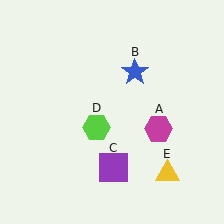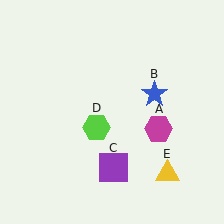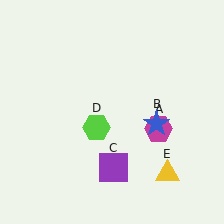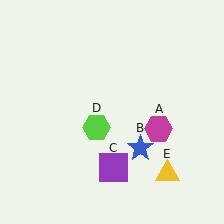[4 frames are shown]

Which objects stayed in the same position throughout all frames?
Magenta hexagon (object A) and purple square (object C) and lime hexagon (object D) and yellow triangle (object E) remained stationary.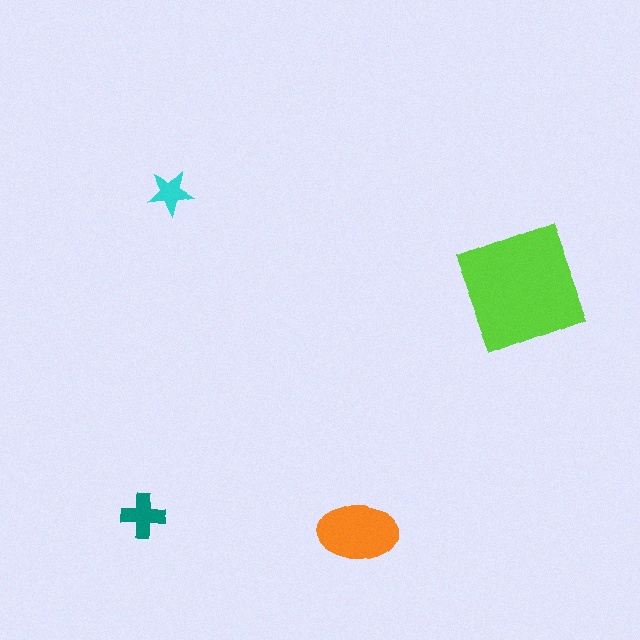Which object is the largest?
The lime square.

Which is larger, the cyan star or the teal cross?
The teal cross.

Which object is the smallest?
The cyan star.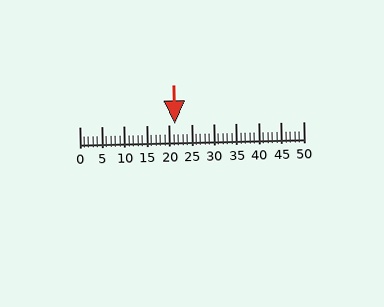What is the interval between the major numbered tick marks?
The major tick marks are spaced 5 units apart.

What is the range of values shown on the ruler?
The ruler shows values from 0 to 50.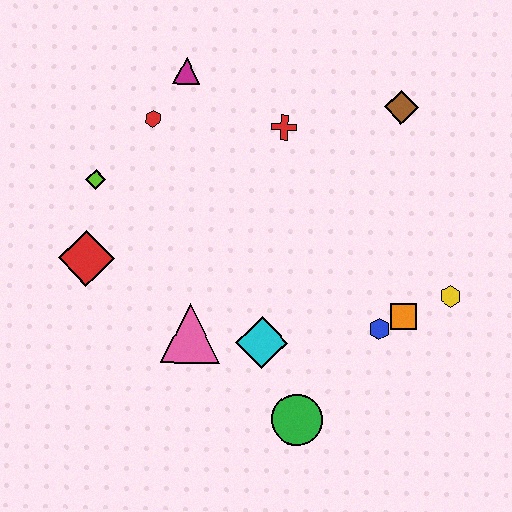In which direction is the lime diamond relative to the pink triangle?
The lime diamond is above the pink triangle.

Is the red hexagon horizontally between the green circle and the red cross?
No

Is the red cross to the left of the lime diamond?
No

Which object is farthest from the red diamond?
The yellow hexagon is farthest from the red diamond.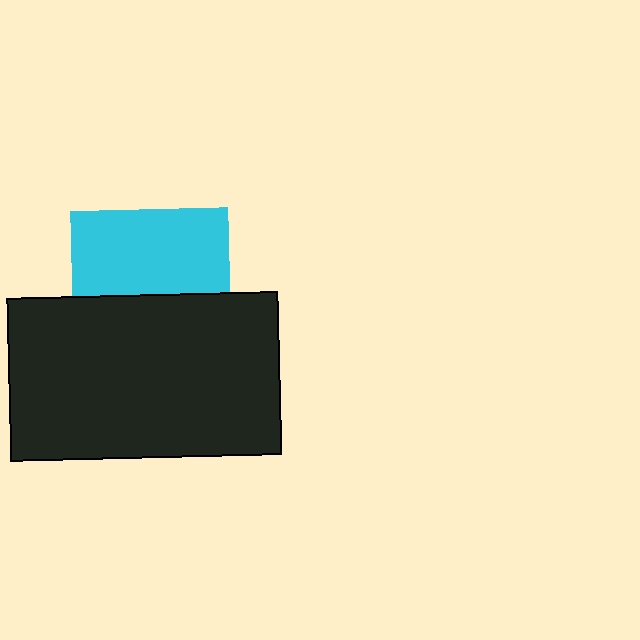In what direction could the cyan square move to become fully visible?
The cyan square could move up. That would shift it out from behind the black rectangle entirely.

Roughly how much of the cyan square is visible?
About half of it is visible (roughly 54%).